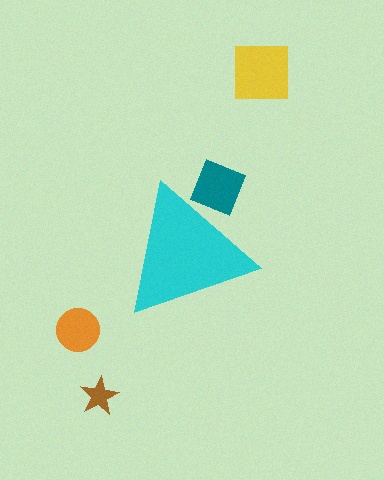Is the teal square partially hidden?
Yes, the teal square is partially hidden behind the cyan triangle.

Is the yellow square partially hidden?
No, the yellow square is fully visible.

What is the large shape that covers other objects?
A cyan triangle.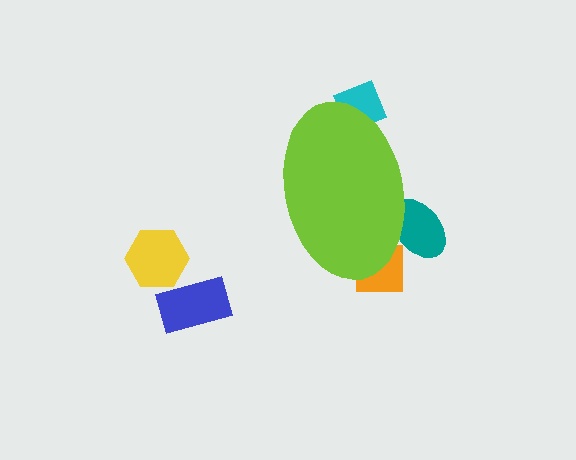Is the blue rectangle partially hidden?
No, the blue rectangle is fully visible.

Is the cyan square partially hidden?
Yes, the cyan square is partially hidden behind the lime ellipse.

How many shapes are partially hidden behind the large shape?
3 shapes are partially hidden.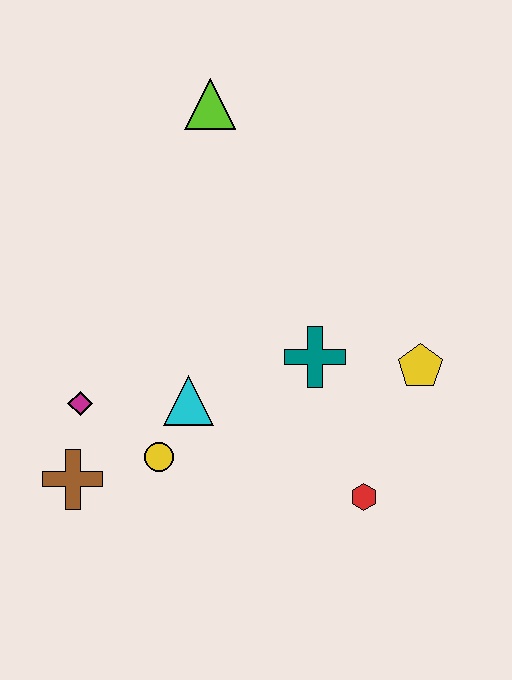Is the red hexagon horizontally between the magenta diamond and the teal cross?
No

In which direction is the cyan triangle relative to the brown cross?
The cyan triangle is to the right of the brown cross.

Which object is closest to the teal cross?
The yellow pentagon is closest to the teal cross.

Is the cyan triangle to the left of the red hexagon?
Yes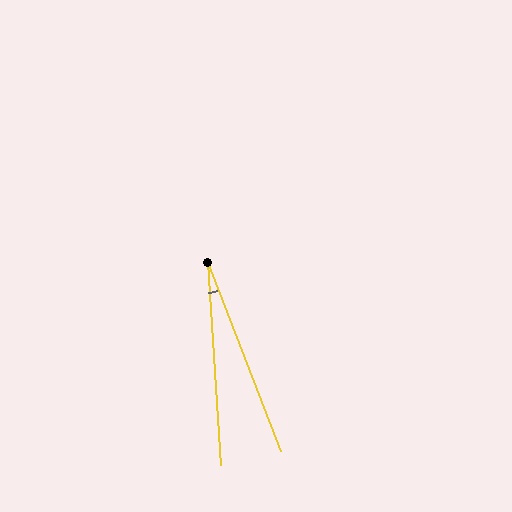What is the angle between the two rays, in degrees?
Approximately 17 degrees.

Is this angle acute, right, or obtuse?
It is acute.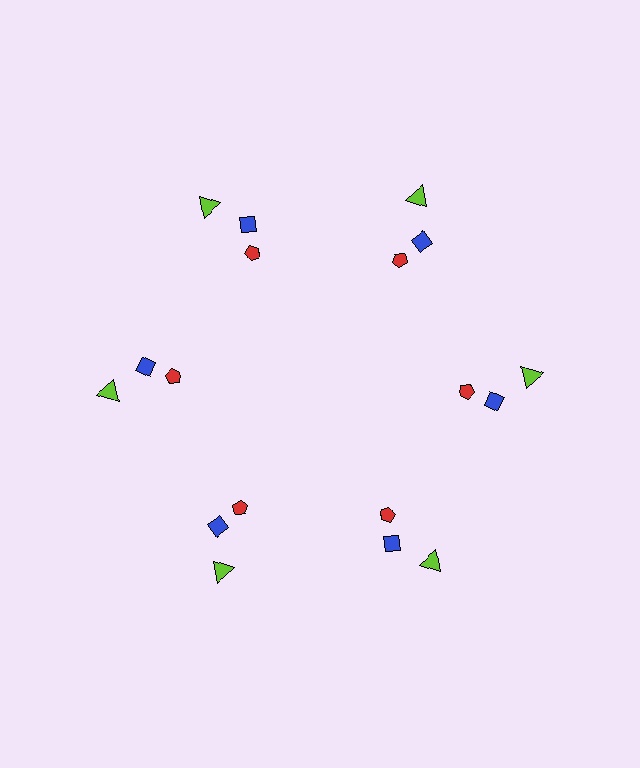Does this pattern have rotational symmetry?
Yes, this pattern has 6-fold rotational symmetry. It looks the same after rotating 60 degrees around the center.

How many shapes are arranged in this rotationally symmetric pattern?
There are 18 shapes, arranged in 6 groups of 3.